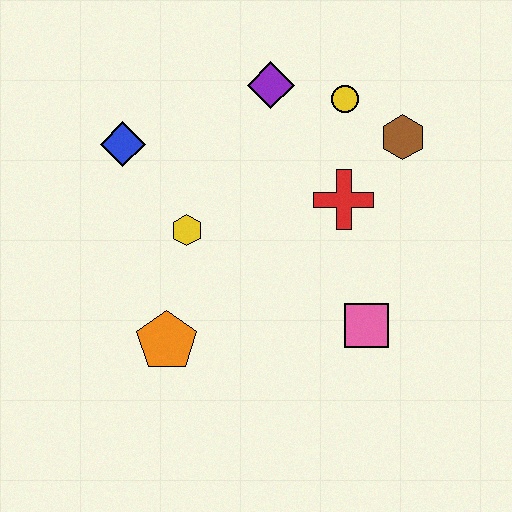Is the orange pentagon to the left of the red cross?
Yes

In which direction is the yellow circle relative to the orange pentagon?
The yellow circle is above the orange pentagon.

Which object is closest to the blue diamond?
The yellow hexagon is closest to the blue diamond.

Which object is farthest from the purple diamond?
The orange pentagon is farthest from the purple diamond.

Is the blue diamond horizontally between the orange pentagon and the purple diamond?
No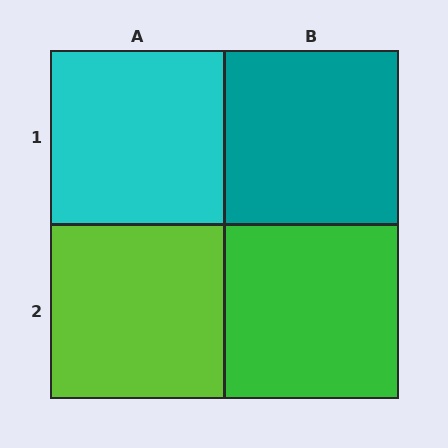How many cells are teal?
1 cell is teal.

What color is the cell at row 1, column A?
Cyan.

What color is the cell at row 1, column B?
Teal.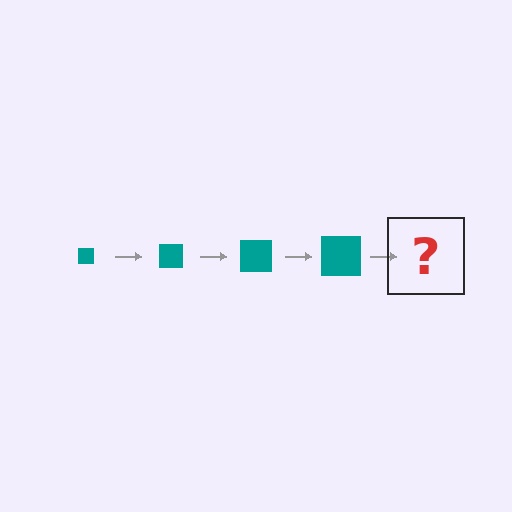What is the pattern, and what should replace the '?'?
The pattern is that the square gets progressively larger each step. The '?' should be a teal square, larger than the previous one.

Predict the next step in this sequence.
The next step is a teal square, larger than the previous one.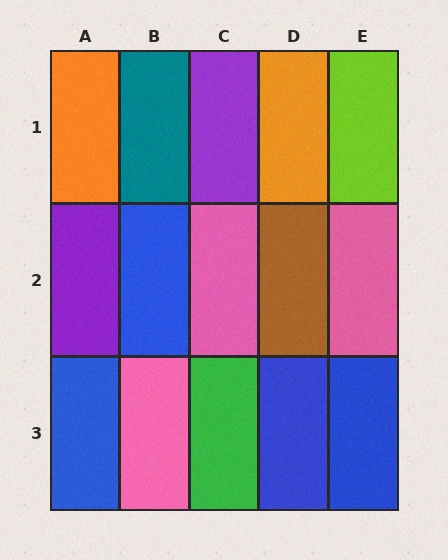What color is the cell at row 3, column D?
Blue.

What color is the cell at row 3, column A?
Blue.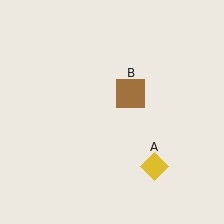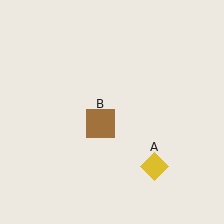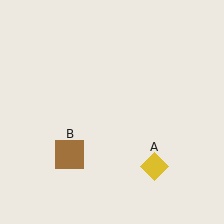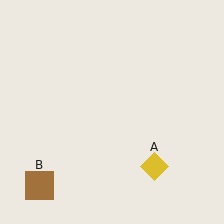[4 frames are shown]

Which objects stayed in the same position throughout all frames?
Yellow diamond (object A) remained stationary.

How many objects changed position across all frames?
1 object changed position: brown square (object B).